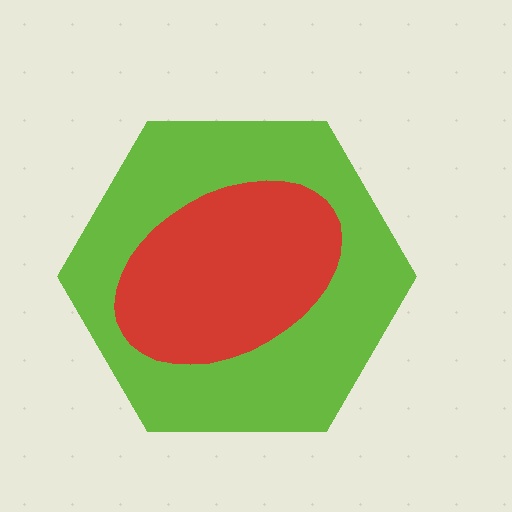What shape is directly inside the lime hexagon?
The red ellipse.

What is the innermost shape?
The red ellipse.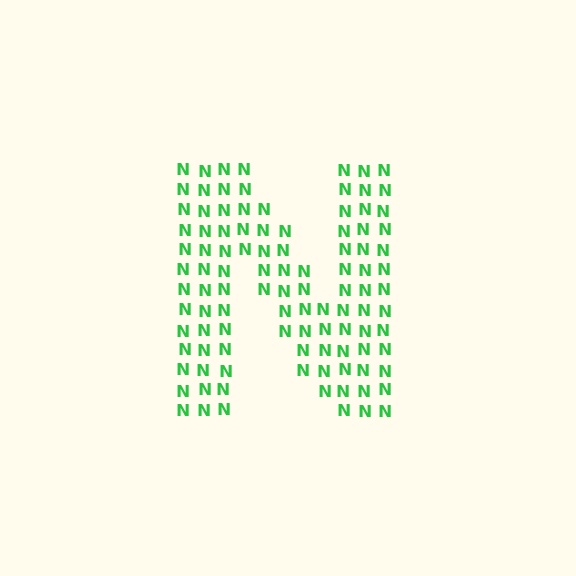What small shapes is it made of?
It is made of small letter N's.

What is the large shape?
The large shape is the letter N.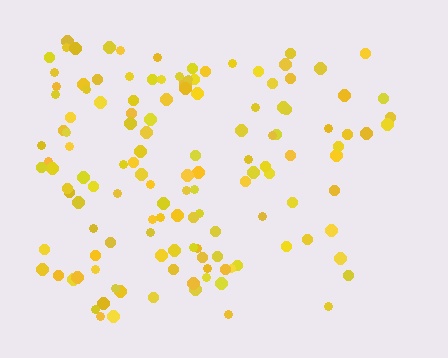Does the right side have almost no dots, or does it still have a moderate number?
Still a moderate number, just noticeably fewer than the left.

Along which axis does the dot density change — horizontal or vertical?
Horizontal.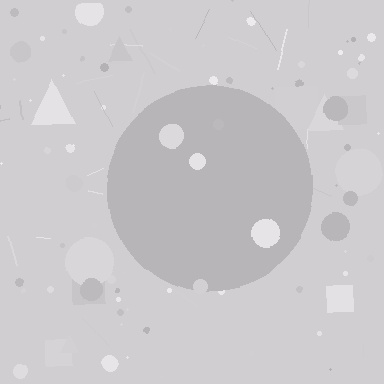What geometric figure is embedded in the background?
A circle is embedded in the background.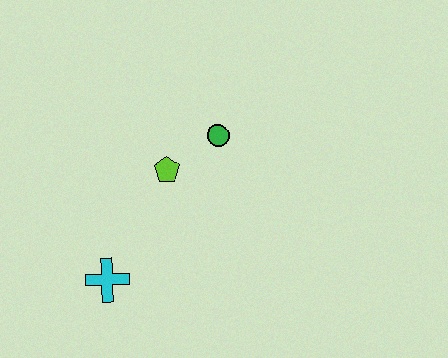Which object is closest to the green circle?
The lime pentagon is closest to the green circle.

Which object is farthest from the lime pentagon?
The cyan cross is farthest from the lime pentagon.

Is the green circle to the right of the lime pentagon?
Yes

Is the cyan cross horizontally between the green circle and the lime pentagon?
No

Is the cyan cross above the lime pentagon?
No